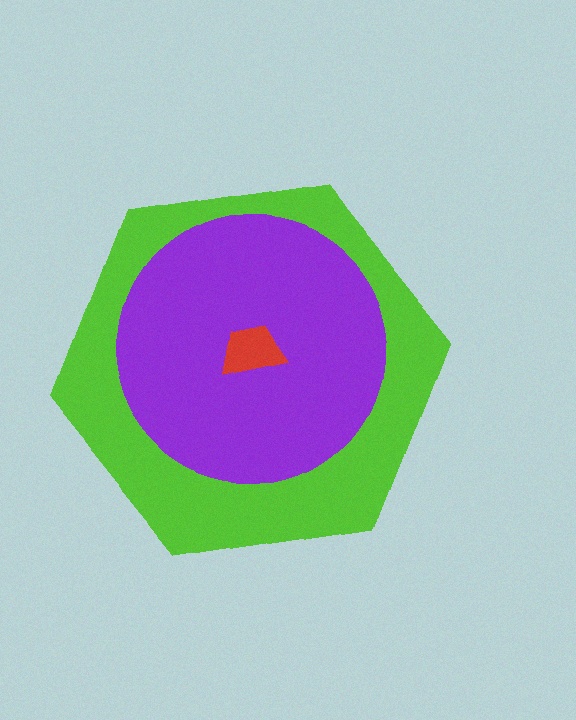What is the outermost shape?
The lime hexagon.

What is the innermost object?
The red trapezoid.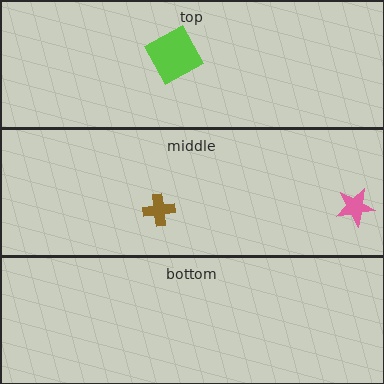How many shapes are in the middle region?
2.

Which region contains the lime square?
The top region.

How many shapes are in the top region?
1.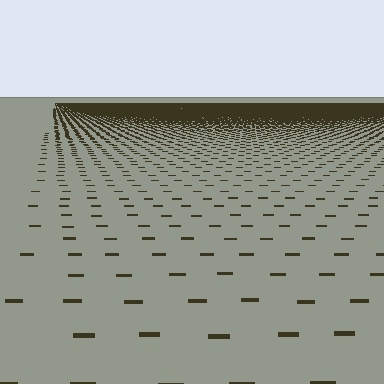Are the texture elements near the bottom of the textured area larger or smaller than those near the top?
Larger. Near the bottom, elements are closer to the viewer and appear at a bigger on-screen size.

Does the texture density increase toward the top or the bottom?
Density increases toward the top.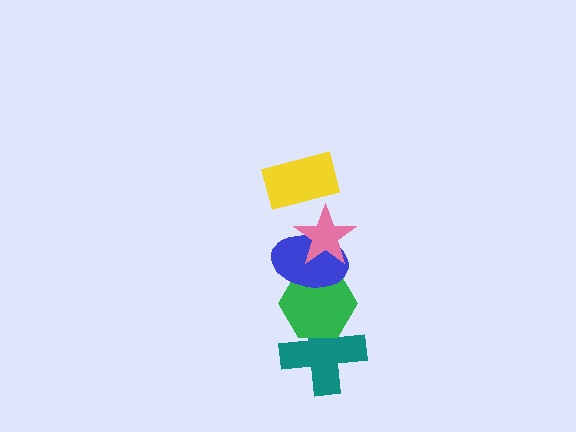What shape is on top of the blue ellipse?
The pink star is on top of the blue ellipse.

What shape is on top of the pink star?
The yellow rectangle is on top of the pink star.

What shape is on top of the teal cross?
The green hexagon is on top of the teal cross.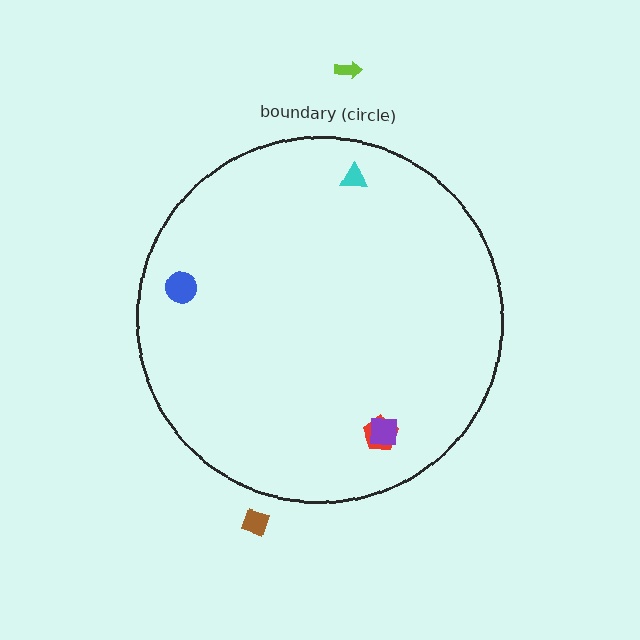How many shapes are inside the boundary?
4 inside, 2 outside.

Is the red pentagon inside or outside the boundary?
Inside.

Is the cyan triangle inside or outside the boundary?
Inside.